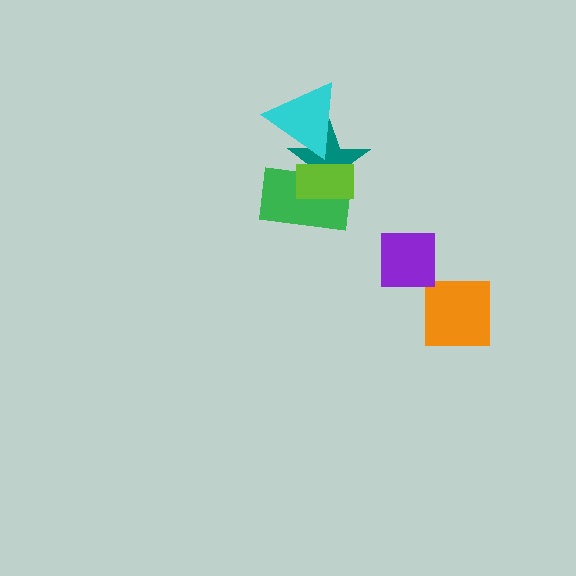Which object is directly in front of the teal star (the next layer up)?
The cyan triangle is directly in front of the teal star.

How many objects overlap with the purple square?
0 objects overlap with the purple square.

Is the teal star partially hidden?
Yes, it is partially covered by another shape.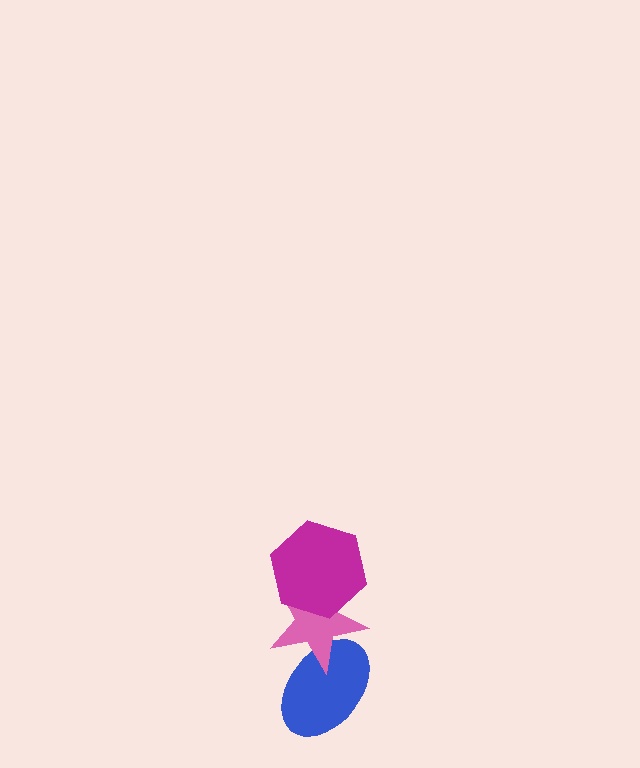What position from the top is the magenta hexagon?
The magenta hexagon is 1st from the top.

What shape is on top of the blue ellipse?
The pink star is on top of the blue ellipse.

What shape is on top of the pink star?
The magenta hexagon is on top of the pink star.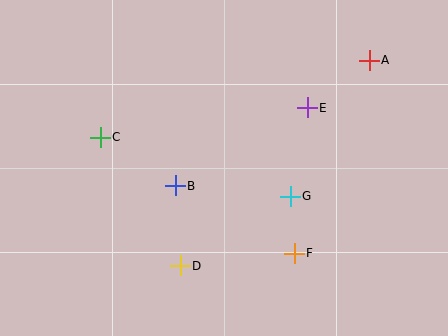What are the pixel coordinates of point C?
Point C is at (100, 137).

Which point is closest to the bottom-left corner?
Point D is closest to the bottom-left corner.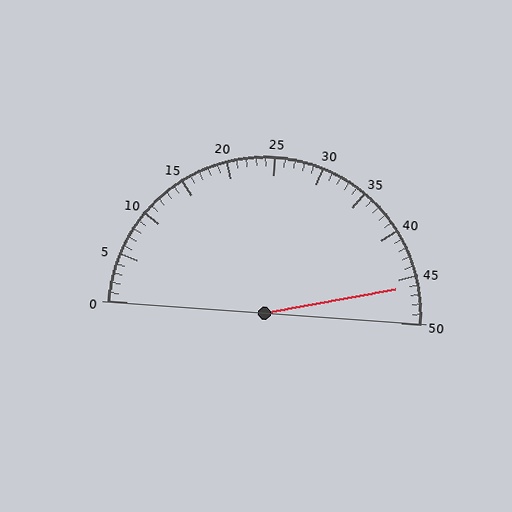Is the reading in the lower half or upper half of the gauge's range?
The reading is in the upper half of the range (0 to 50).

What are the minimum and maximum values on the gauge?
The gauge ranges from 0 to 50.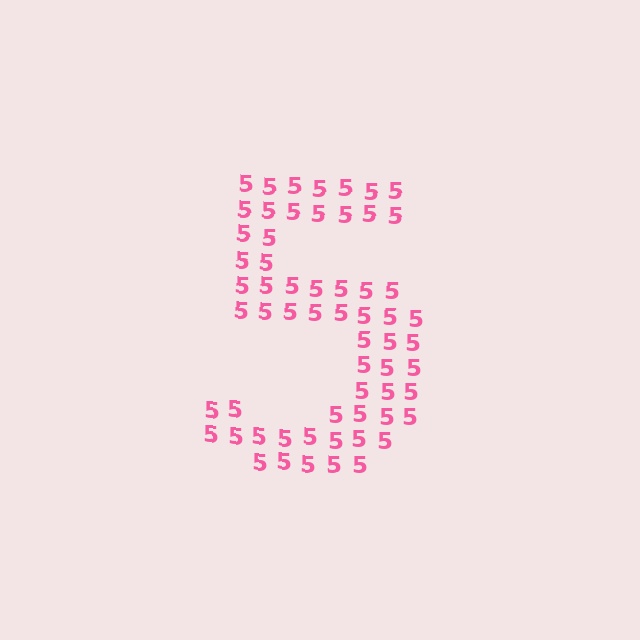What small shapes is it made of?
It is made of small digit 5's.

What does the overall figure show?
The overall figure shows the digit 5.